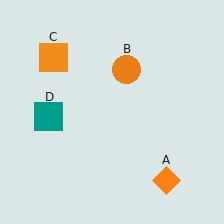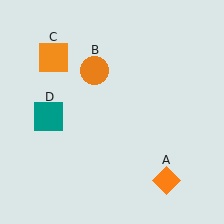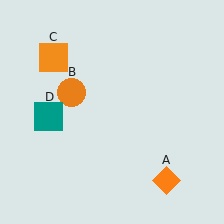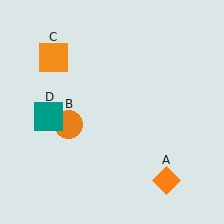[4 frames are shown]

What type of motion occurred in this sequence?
The orange circle (object B) rotated counterclockwise around the center of the scene.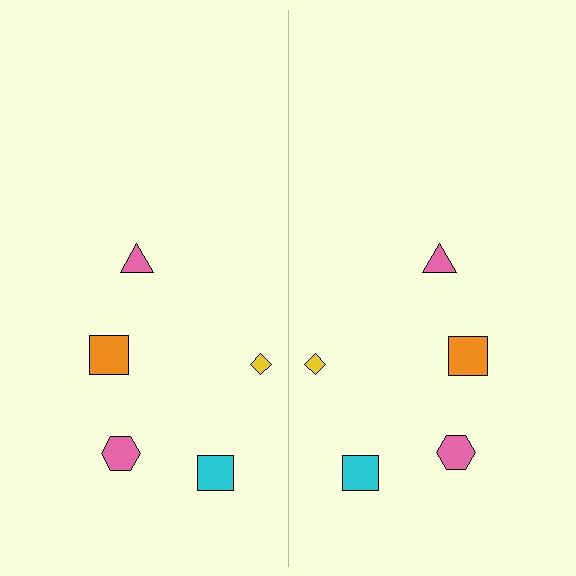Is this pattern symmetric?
Yes, this pattern has bilateral (reflection) symmetry.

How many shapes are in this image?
There are 10 shapes in this image.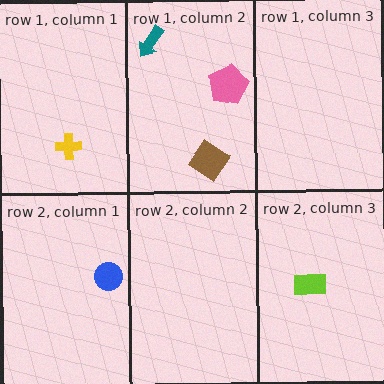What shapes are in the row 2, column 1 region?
The blue circle.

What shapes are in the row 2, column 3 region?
The lime rectangle.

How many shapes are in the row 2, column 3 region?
1.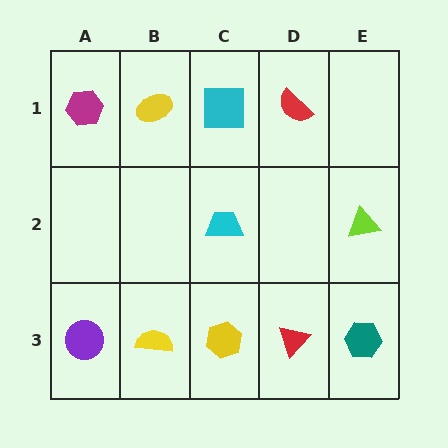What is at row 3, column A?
A purple circle.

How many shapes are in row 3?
5 shapes.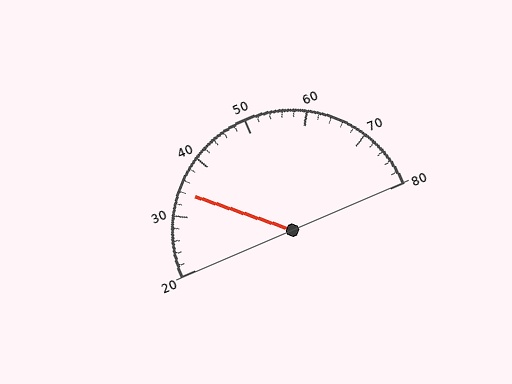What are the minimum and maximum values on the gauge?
The gauge ranges from 20 to 80.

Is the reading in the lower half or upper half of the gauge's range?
The reading is in the lower half of the range (20 to 80).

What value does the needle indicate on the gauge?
The needle indicates approximately 34.